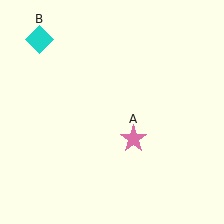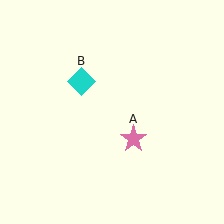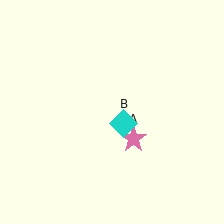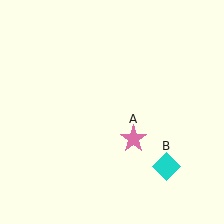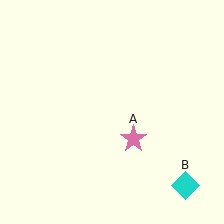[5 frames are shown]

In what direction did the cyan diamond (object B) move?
The cyan diamond (object B) moved down and to the right.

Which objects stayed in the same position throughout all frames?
Pink star (object A) remained stationary.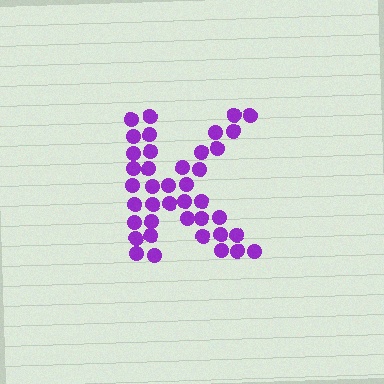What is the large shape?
The large shape is the letter K.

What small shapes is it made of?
It is made of small circles.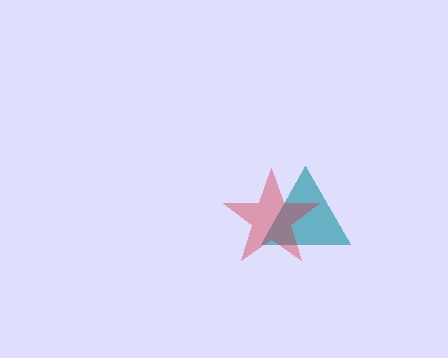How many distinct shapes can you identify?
There are 2 distinct shapes: a teal triangle, a red star.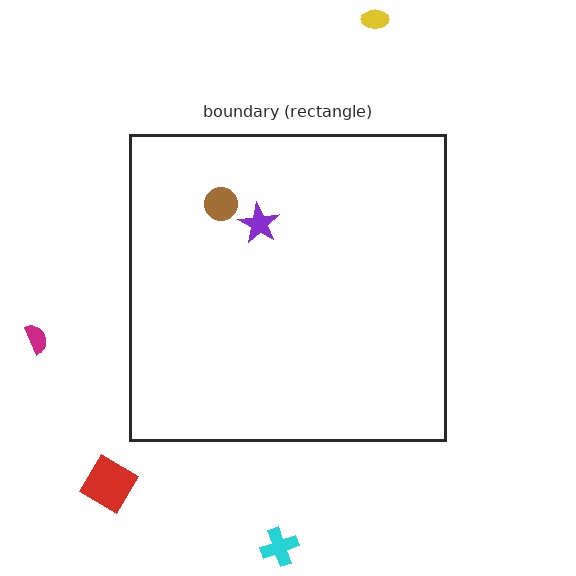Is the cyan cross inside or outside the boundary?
Outside.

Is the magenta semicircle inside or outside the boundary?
Outside.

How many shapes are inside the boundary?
2 inside, 4 outside.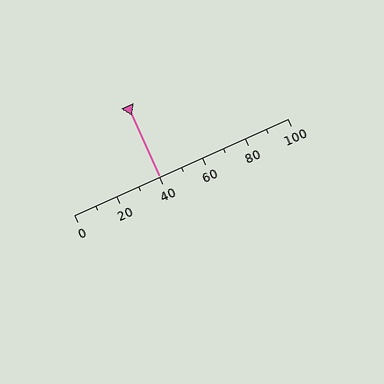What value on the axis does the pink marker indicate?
The marker indicates approximately 40.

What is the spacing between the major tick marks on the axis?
The major ticks are spaced 20 apart.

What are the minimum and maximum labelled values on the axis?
The axis runs from 0 to 100.